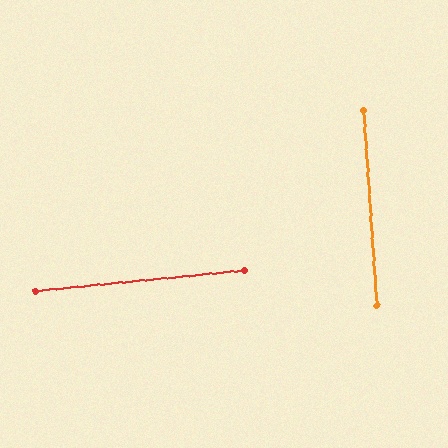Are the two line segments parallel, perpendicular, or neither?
Perpendicular — they meet at approximately 88°.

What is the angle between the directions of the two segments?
Approximately 88 degrees.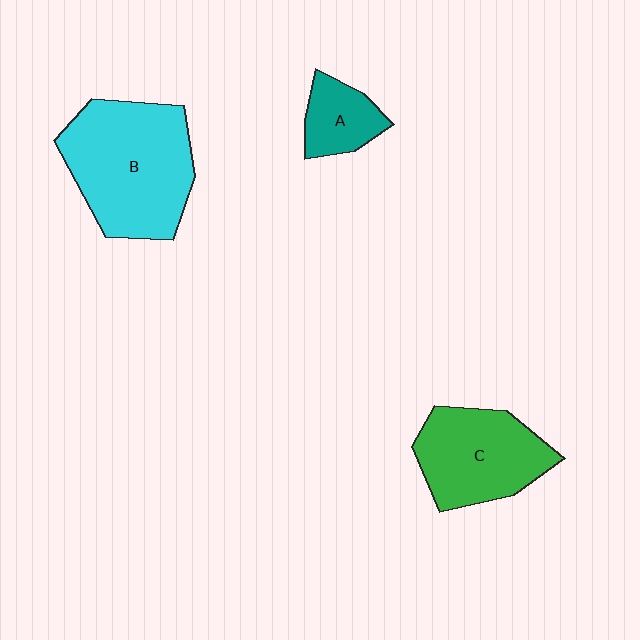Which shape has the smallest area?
Shape A (teal).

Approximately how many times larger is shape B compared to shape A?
Approximately 3.0 times.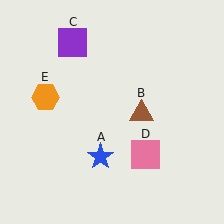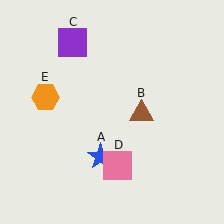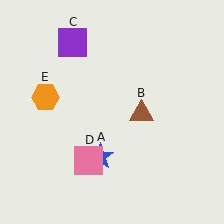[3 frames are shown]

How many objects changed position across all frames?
1 object changed position: pink square (object D).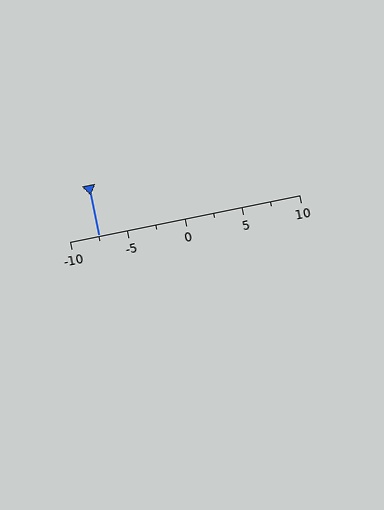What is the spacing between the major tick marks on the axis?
The major ticks are spaced 5 apart.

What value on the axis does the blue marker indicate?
The marker indicates approximately -7.5.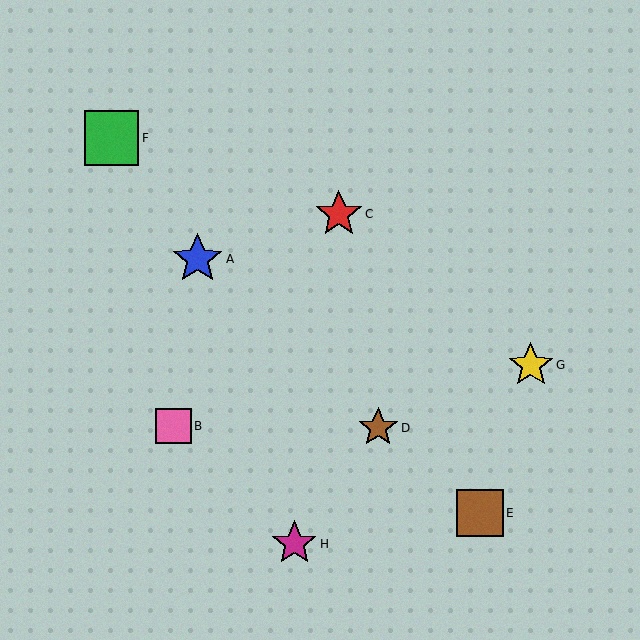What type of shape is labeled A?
Shape A is a blue star.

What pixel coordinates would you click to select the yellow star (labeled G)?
Click at (531, 365) to select the yellow star G.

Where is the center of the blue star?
The center of the blue star is at (197, 259).